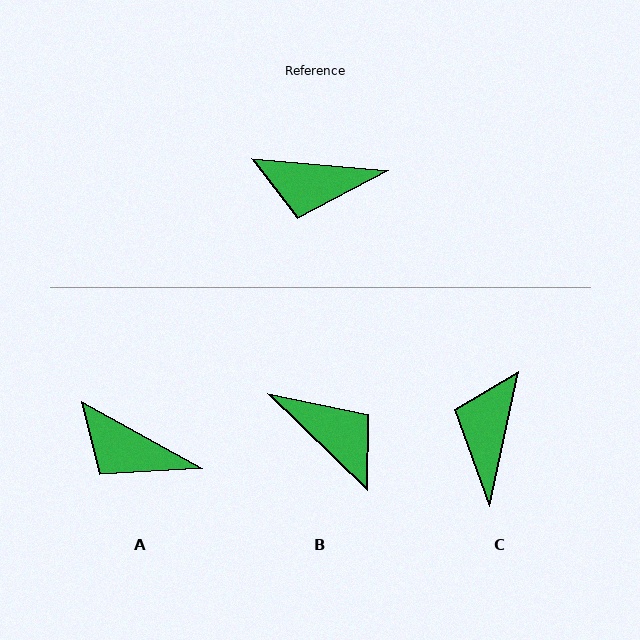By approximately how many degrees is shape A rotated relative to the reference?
Approximately 24 degrees clockwise.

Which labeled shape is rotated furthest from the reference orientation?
B, about 141 degrees away.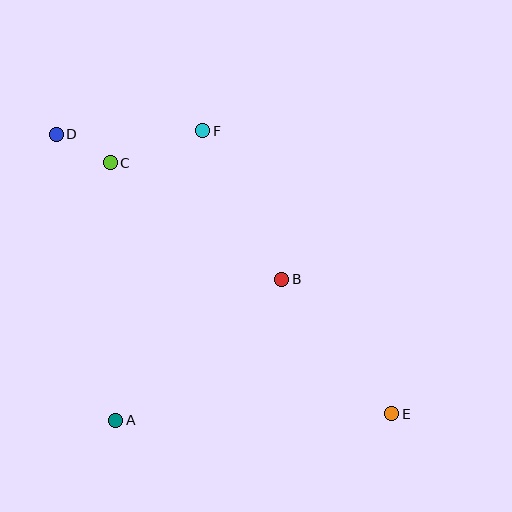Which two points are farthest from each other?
Points D and E are farthest from each other.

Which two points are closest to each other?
Points C and D are closest to each other.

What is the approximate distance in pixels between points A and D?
The distance between A and D is approximately 292 pixels.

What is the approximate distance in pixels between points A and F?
The distance between A and F is approximately 302 pixels.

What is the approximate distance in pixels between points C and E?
The distance between C and E is approximately 377 pixels.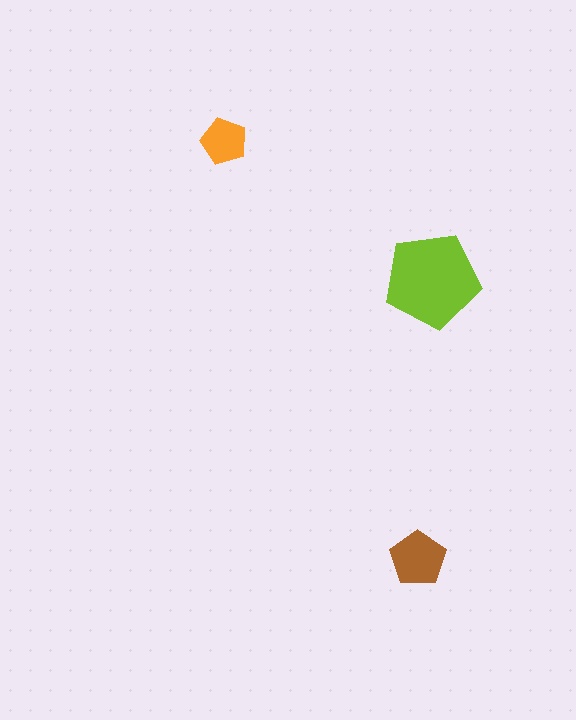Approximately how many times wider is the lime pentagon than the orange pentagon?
About 2 times wider.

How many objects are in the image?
There are 3 objects in the image.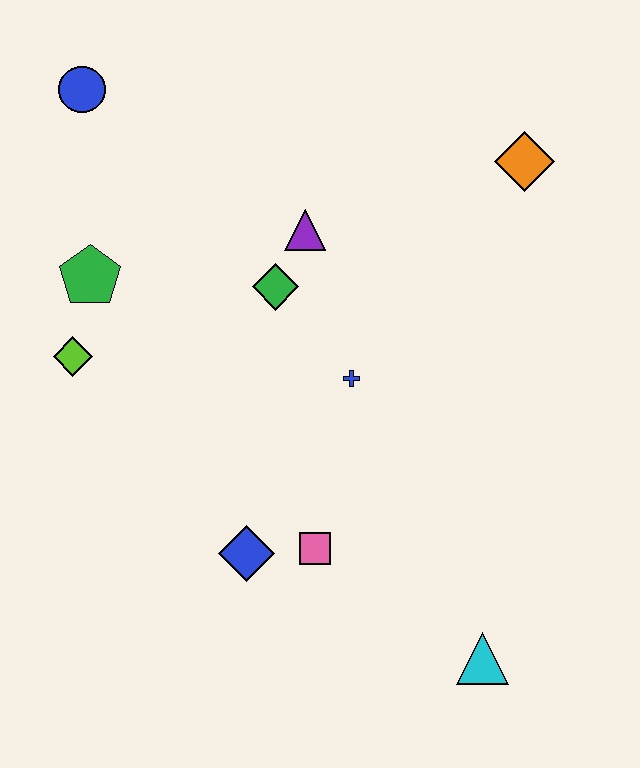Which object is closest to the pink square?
The blue diamond is closest to the pink square.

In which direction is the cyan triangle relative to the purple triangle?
The cyan triangle is below the purple triangle.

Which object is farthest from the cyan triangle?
The blue circle is farthest from the cyan triangle.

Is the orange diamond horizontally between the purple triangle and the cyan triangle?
No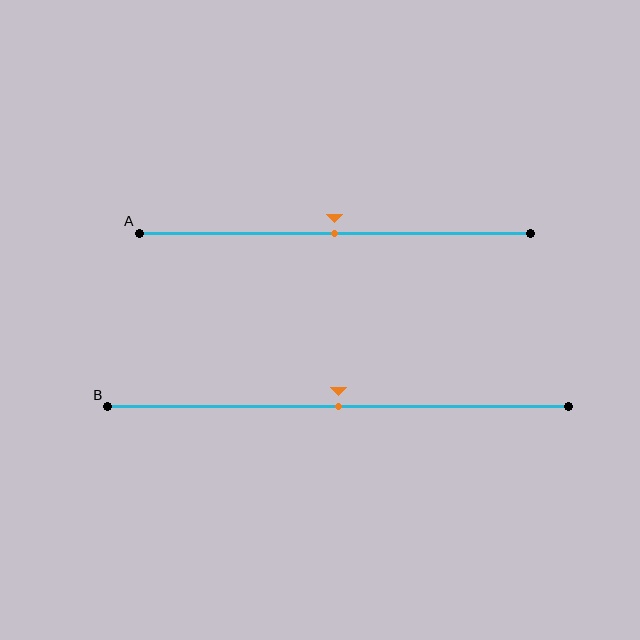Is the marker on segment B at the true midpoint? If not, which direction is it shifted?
Yes, the marker on segment B is at the true midpoint.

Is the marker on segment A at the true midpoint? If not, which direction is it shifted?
Yes, the marker on segment A is at the true midpoint.